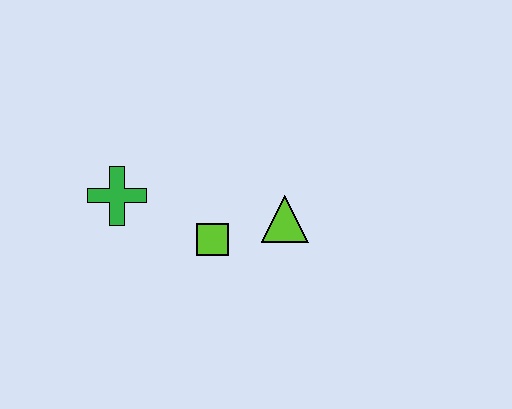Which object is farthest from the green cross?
The lime triangle is farthest from the green cross.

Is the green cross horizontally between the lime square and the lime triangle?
No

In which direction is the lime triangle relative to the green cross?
The lime triangle is to the right of the green cross.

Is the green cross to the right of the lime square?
No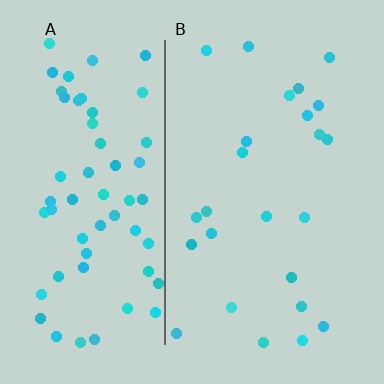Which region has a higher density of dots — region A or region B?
A (the left).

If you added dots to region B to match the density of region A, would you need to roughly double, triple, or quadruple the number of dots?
Approximately triple.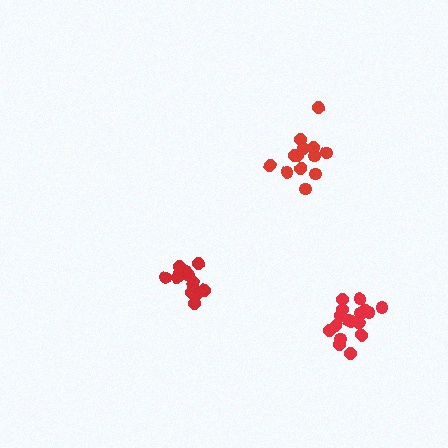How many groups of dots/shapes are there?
There are 3 groups.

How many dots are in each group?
Group 1: 14 dots, Group 2: 17 dots, Group 3: 13 dots (44 total).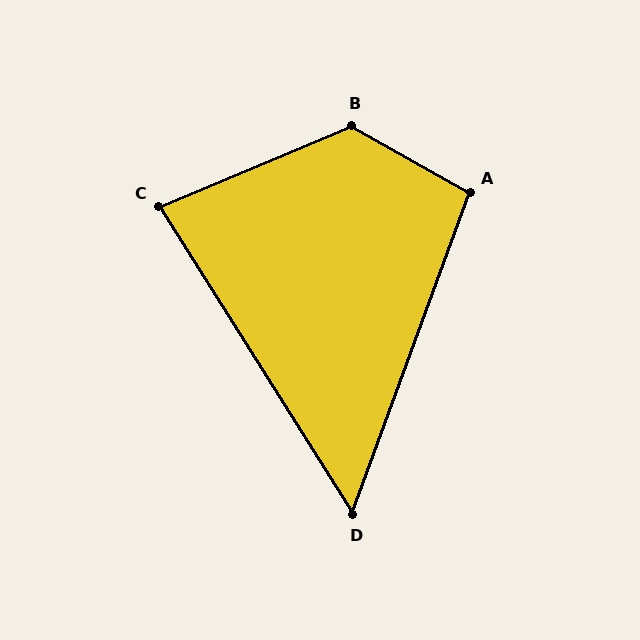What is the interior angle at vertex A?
Approximately 99 degrees (obtuse).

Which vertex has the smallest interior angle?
D, at approximately 52 degrees.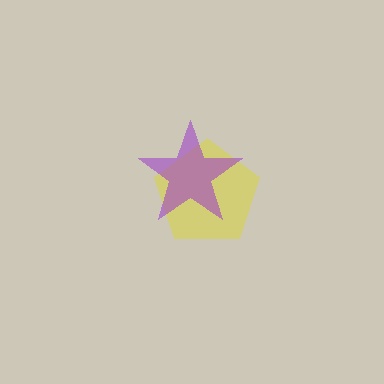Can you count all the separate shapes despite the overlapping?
Yes, there are 2 separate shapes.